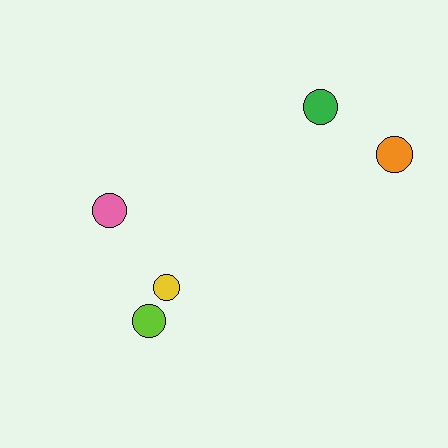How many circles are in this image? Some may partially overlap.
There are 5 circles.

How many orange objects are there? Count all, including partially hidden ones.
There is 1 orange object.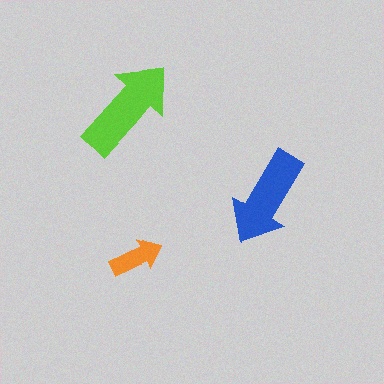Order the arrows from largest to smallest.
the lime one, the blue one, the orange one.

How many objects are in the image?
There are 3 objects in the image.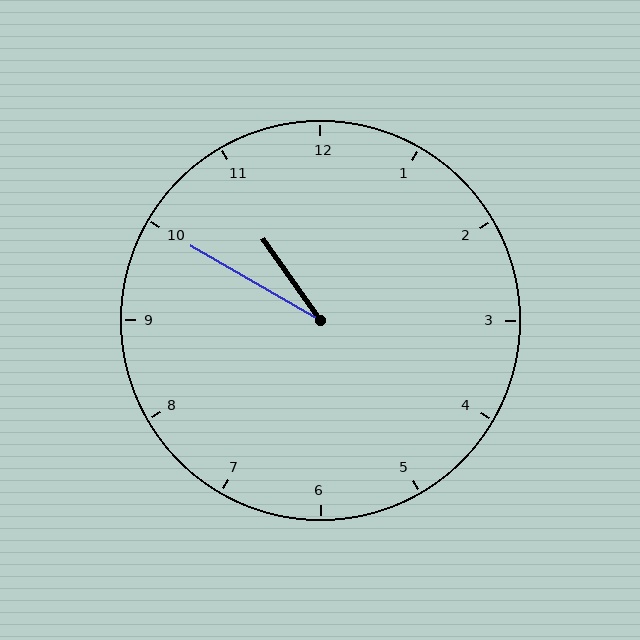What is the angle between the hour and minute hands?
Approximately 25 degrees.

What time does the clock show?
10:50.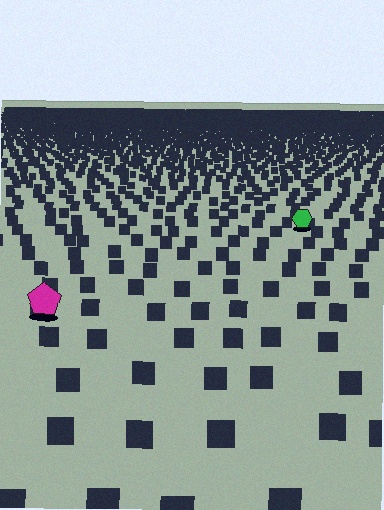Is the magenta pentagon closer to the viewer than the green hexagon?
Yes. The magenta pentagon is closer — you can tell from the texture gradient: the ground texture is coarser near it.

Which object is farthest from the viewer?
The green hexagon is farthest from the viewer. It appears smaller and the ground texture around it is denser.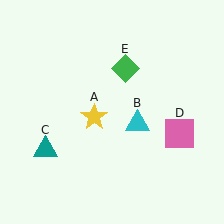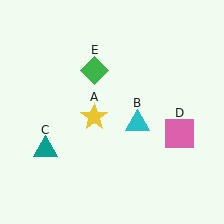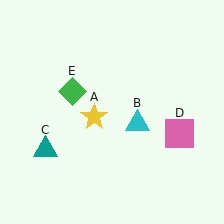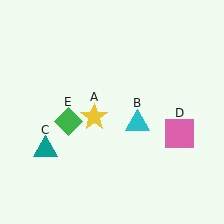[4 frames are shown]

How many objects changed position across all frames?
1 object changed position: green diamond (object E).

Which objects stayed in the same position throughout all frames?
Yellow star (object A) and cyan triangle (object B) and teal triangle (object C) and pink square (object D) remained stationary.